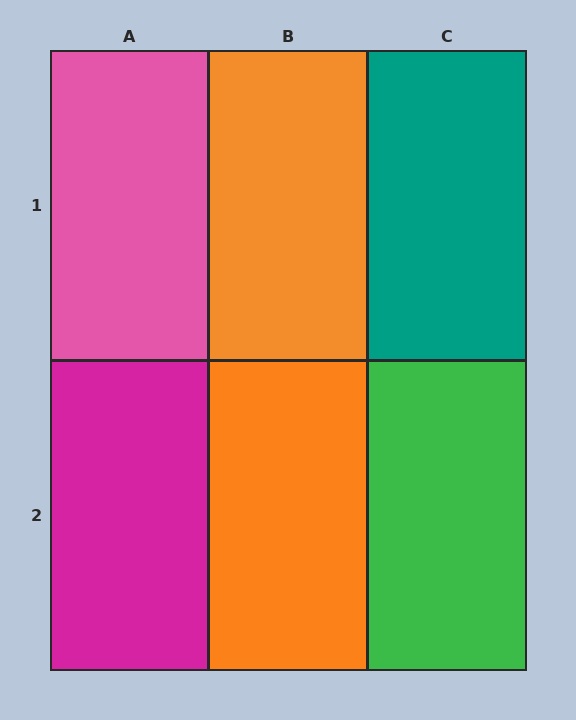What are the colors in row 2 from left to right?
Magenta, orange, green.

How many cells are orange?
2 cells are orange.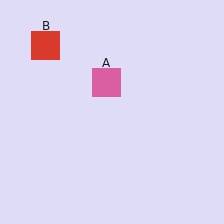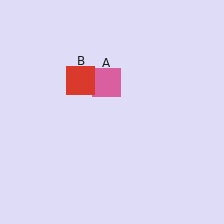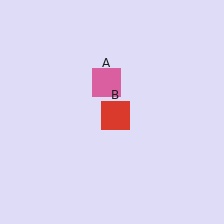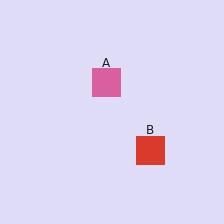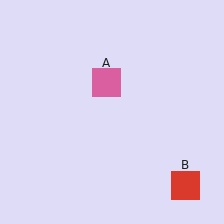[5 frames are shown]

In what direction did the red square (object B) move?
The red square (object B) moved down and to the right.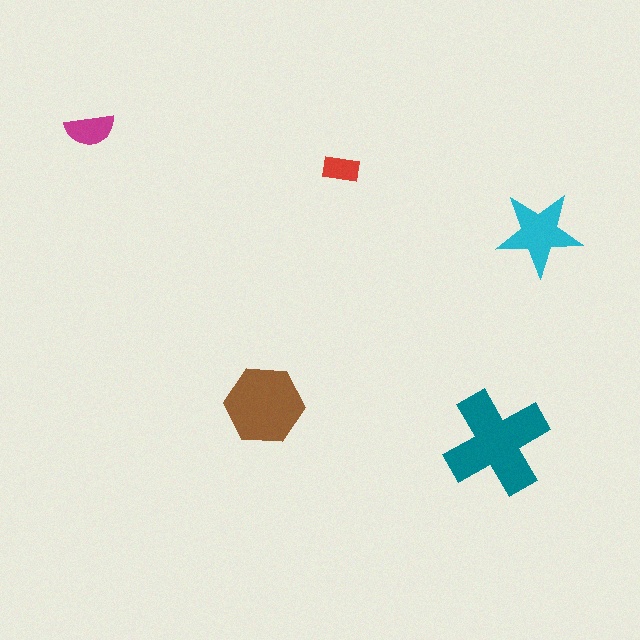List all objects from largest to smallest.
The teal cross, the brown hexagon, the cyan star, the magenta semicircle, the red rectangle.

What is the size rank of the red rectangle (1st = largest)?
5th.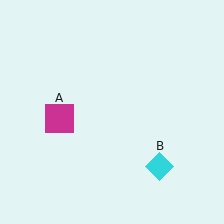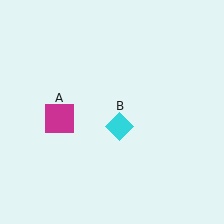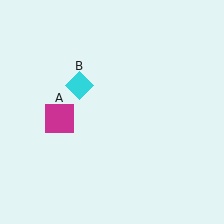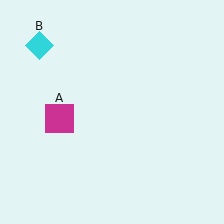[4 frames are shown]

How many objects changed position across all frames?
1 object changed position: cyan diamond (object B).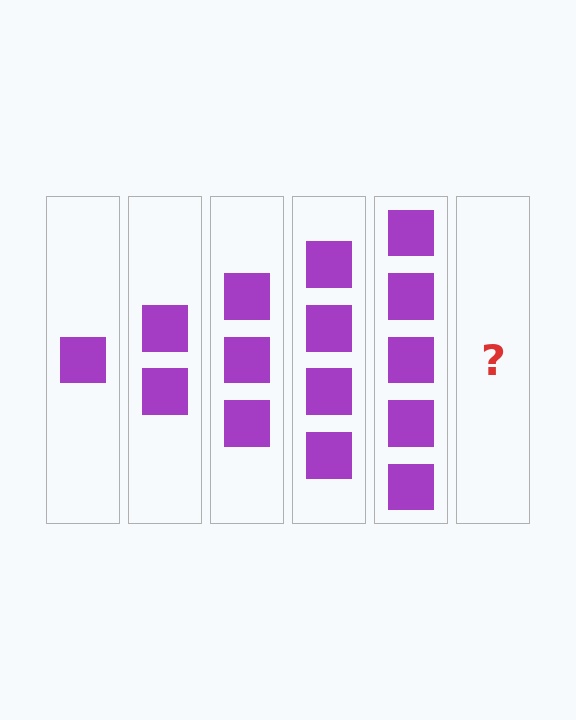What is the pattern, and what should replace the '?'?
The pattern is that each step adds one more square. The '?' should be 6 squares.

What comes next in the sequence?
The next element should be 6 squares.